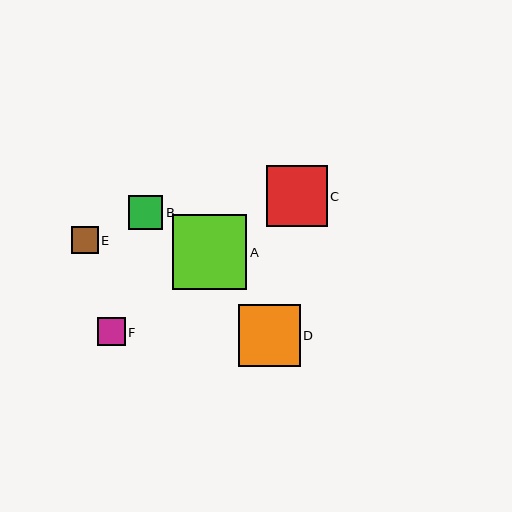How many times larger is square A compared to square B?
Square A is approximately 2.2 times the size of square B.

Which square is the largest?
Square A is the largest with a size of approximately 74 pixels.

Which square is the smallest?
Square E is the smallest with a size of approximately 27 pixels.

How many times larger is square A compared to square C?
Square A is approximately 1.2 times the size of square C.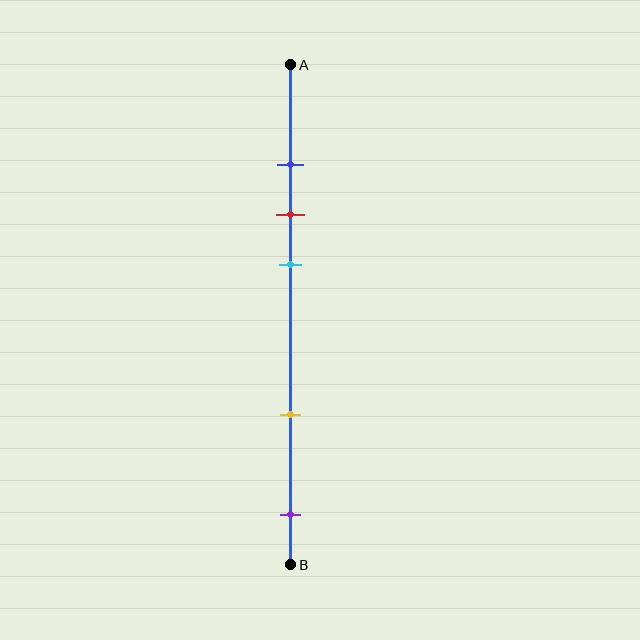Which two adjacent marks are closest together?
The blue and red marks are the closest adjacent pair.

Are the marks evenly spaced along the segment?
No, the marks are not evenly spaced.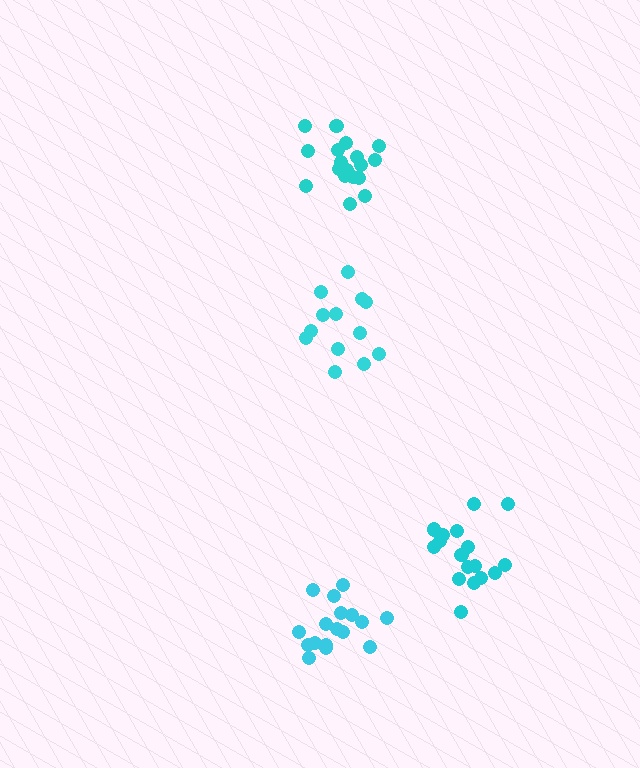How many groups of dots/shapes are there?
There are 4 groups.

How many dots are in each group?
Group 1: 18 dots, Group 2: 13 dots, Group 3: 17 dots, Group 4: 17 dots (65 total).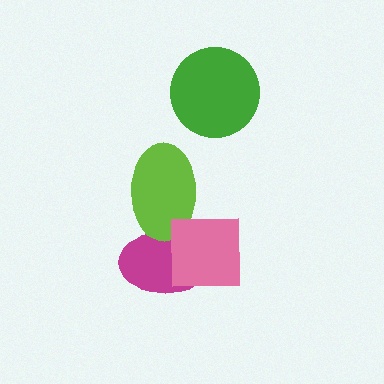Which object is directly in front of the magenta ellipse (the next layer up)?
The lime ellipse is directly in front of the magenta ellipse.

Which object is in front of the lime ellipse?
The pink square is in front of the lime ellipse.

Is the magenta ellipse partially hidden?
Yes, it is partially covered by another shape.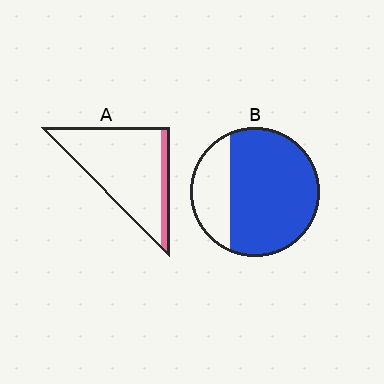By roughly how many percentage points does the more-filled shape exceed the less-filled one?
By roughly 60 percentage points (B over A).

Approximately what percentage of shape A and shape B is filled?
A is approximately 15% and B is approximately 75%.